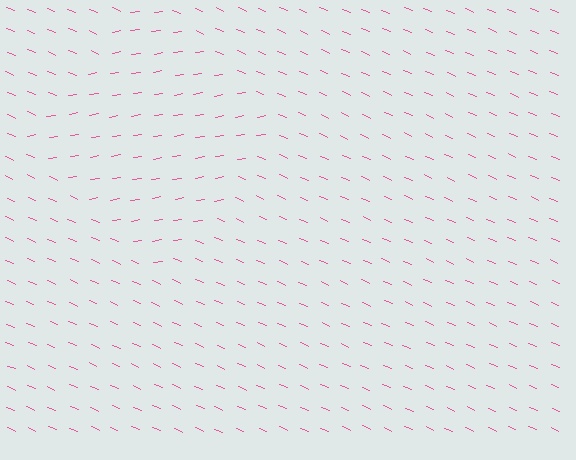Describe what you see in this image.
The image is filled with small pink line segments. A diamond region in the image has lines oriented differently from the surrounding lines, creating a visible texture boundary.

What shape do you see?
I see a diamond.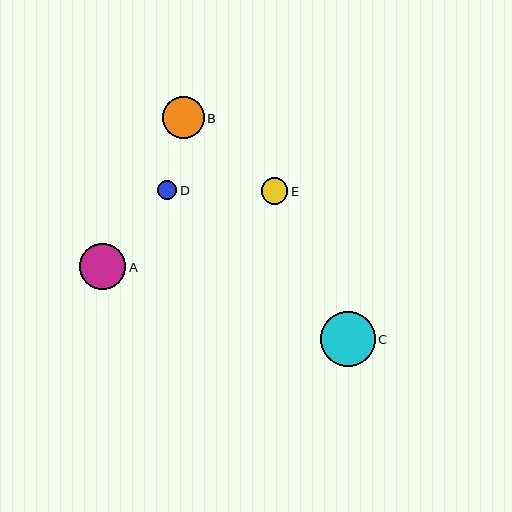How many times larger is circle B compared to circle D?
Circle B is approximately 2.2 times the size of circle D.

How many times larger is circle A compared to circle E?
Circle A is approximately 1.7 times the size of circle E.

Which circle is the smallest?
Circle D is the smallest with a size of approximately 19 pixels.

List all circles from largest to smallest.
From largest to smallest: C, A, B, E, D.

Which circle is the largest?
Circle C is the largest with a size of approximately 55 pixels.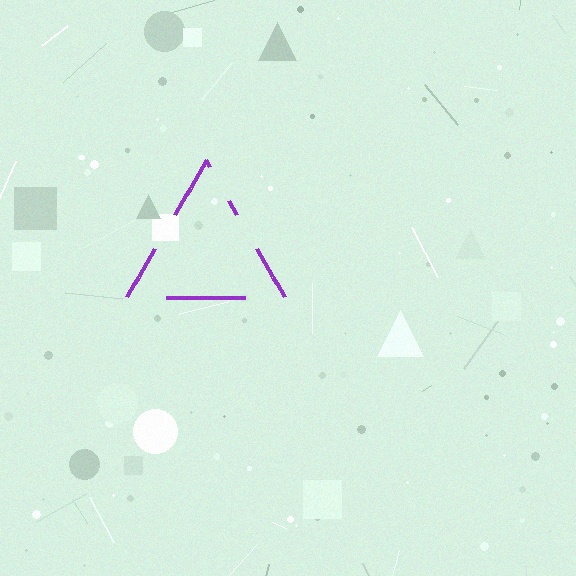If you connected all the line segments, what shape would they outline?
They would outline a triangle.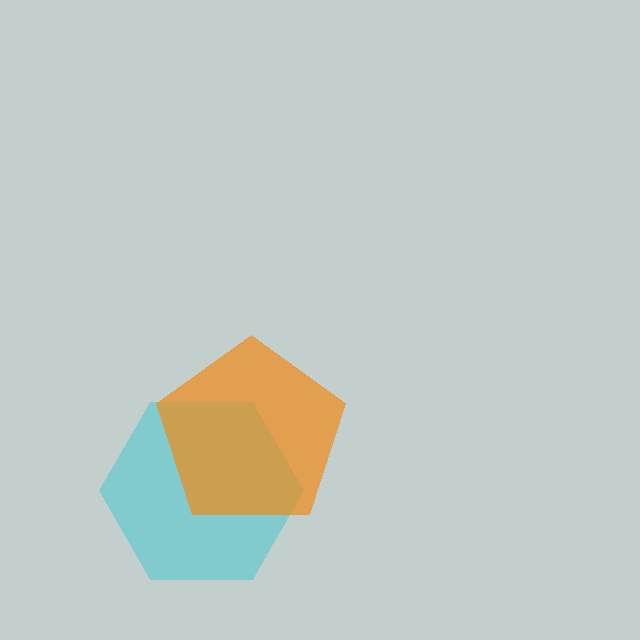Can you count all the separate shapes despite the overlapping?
Yes, there are 2 separate shapes.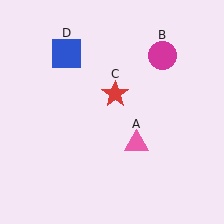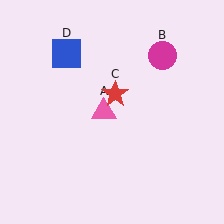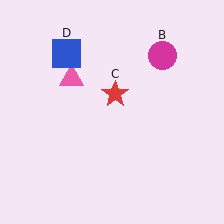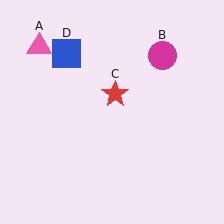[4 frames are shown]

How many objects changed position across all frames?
1 object changed position: pink triangle (object A).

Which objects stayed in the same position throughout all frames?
Magenta circle (object B) and red star (object C) and blue square (object D) remained stationary.